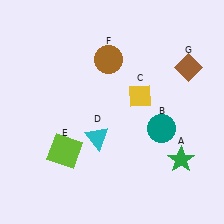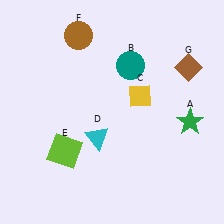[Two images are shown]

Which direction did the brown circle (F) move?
The brown circle (F) moved left.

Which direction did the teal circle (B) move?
The teal circle (B) moved up.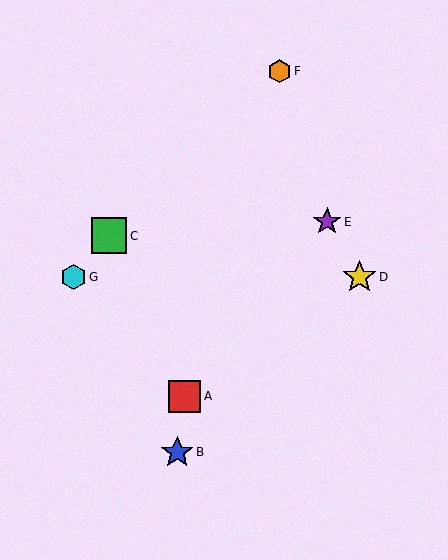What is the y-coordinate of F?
Object F is at y≈71.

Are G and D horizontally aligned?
Yes, both are at y≈277.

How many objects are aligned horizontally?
2 objects (D, G) are aligned horizontally.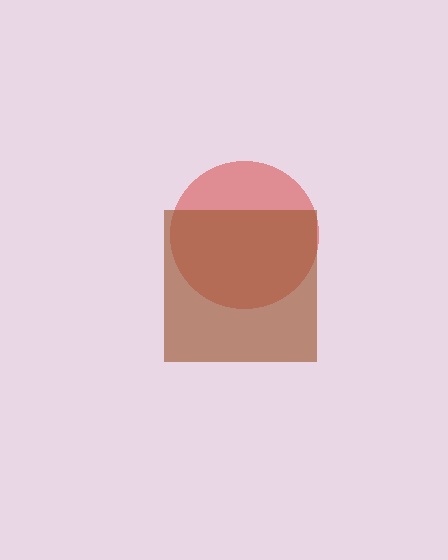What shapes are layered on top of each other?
The layered shapes are: a red circle, a brown square.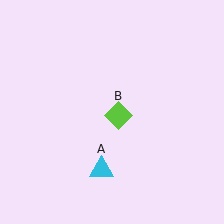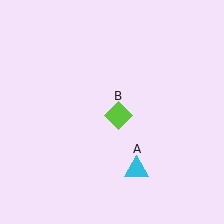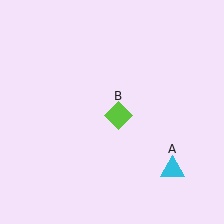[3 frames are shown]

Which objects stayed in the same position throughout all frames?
Lime diamond (object B) remained stationary.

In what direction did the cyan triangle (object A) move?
The cyan triangle (object A) moved right.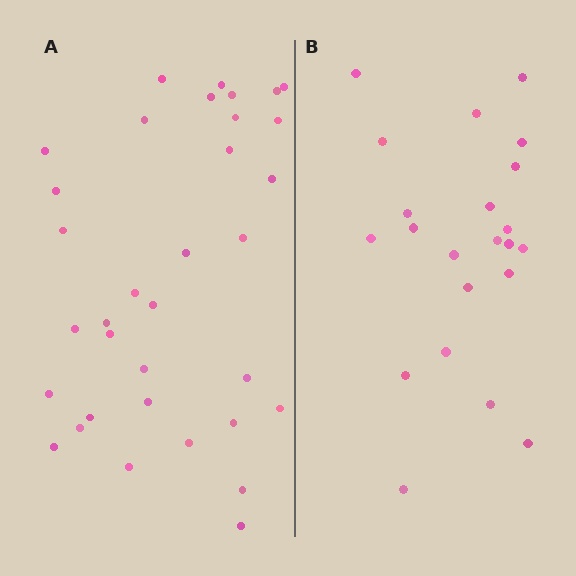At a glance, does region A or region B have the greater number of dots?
Region A (the left region) has more dots.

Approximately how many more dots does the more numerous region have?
Region A has roughly 12 or so more dots than region B.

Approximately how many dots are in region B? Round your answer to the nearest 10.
About 20 dots. (The exact count is 22, which rounds to 20.)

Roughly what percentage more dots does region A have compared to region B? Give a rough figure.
About 55% more.